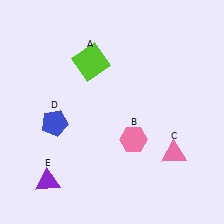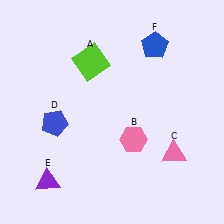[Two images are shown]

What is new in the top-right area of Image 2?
A blue pentagon (F) was added in the top-right area of Image 2.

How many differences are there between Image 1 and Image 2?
There is 1 difference between the two images.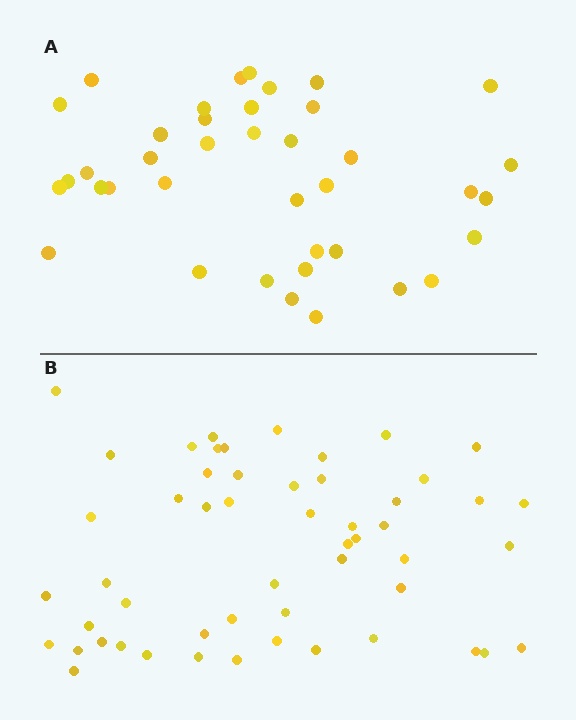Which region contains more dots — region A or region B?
Region B (the bottom region) has more dots.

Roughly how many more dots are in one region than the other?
Region B has approximately 15 more dots than region A.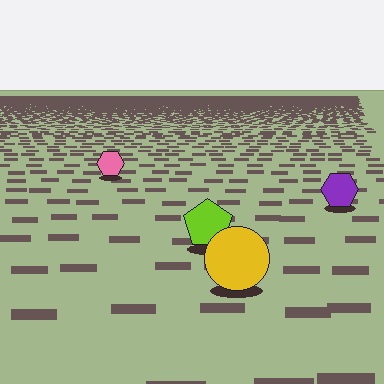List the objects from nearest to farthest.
From nearest to farthest: the yellow circle, the lime pentagon, the purple hexagon, the pink hexagon.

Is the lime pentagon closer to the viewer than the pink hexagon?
Yes. The lime pentagon is closer — you can tell from the texture gradient: the ground texture is coarser near it.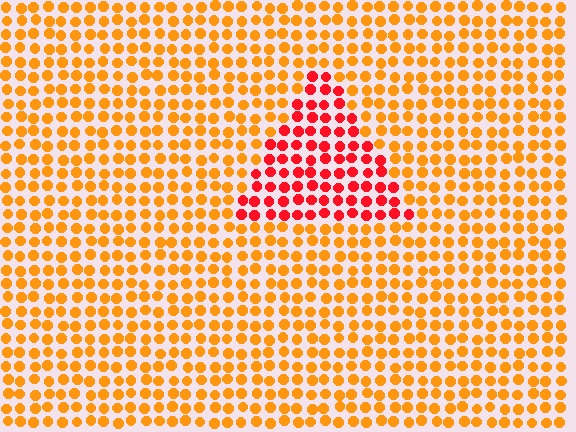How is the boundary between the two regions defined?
The boundary is defined purely by a slight shift in hue (about 39 degrees). Spacing, size, and orientation are identical on both sides.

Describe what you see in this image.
The image is filled with small orange elements in a uniform arrangement. A triangle-shaped region is visible where the elements are tinted to a slightly different hue, forming a subtle color boundary.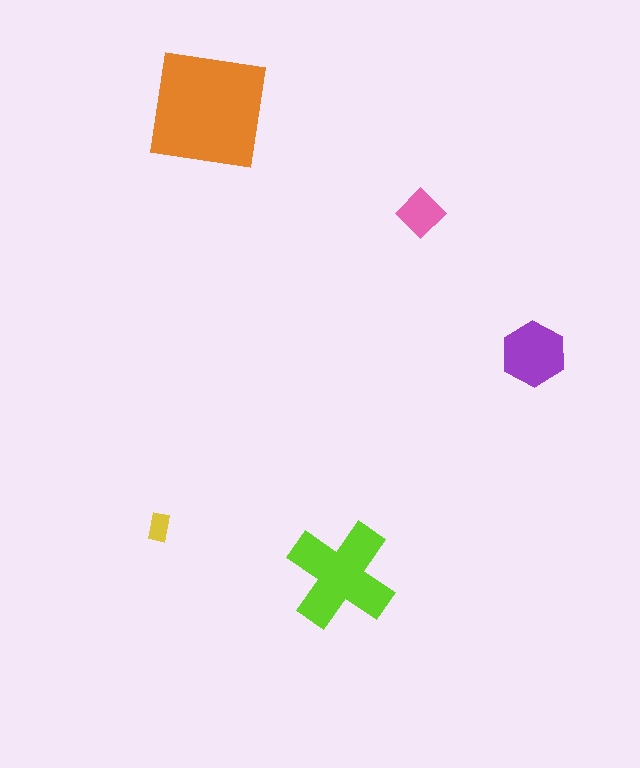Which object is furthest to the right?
The purple hexagon is rightmost.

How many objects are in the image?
There are 5 objects in the image.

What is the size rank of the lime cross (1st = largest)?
2nd.